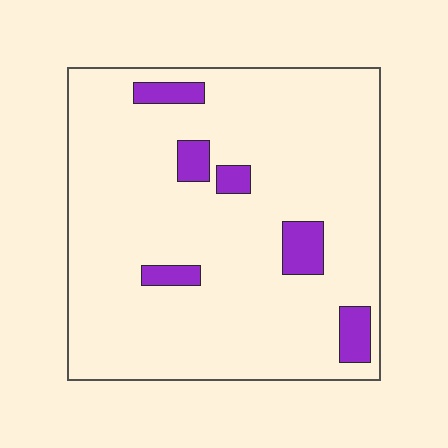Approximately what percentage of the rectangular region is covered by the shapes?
Approximately 10%.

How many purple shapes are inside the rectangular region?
6.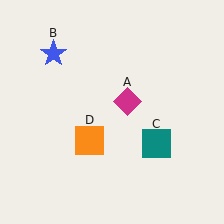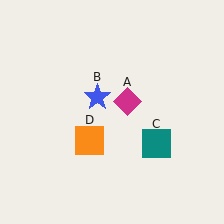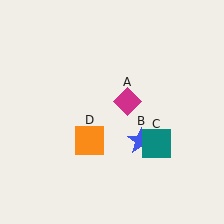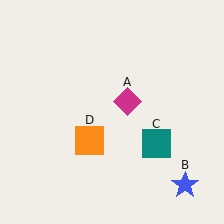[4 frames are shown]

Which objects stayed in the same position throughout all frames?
Magenta diamond (object A) and teal square (object C) and orange square (object D) remained stationary.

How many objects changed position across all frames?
1 object changed position: blue star (object B).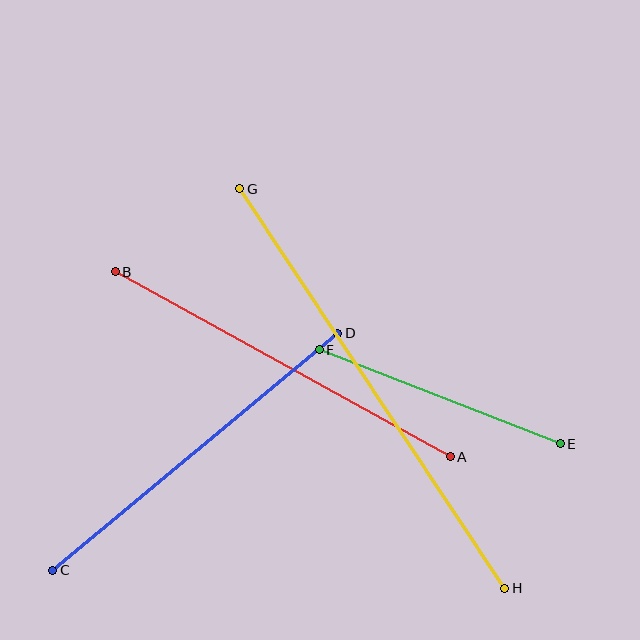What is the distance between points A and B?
The distance is approximately 383 pixels.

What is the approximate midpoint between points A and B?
The midpoint is at approximately (283, 364) pixels.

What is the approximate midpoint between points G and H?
The midpoint is at approximately (372, 389) pixels.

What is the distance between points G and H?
The distance is approximately 480 pixels.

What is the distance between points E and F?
The distance is approximately 259 pixels.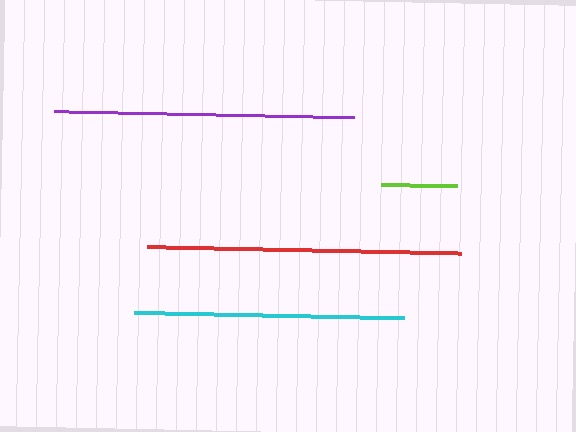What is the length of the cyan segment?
The cyan segment is approximately 270 pixels long.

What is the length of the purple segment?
The purple segment is approximately 300 pixels long.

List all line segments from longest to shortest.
From longest to shortest: red, purple, cyan, lime.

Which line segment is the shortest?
The lime line is the shortest at approximately 77 pixels.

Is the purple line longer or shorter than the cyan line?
The purple line is longer than the cyan line.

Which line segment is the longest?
The red line is the longest at approximately 314 pixels.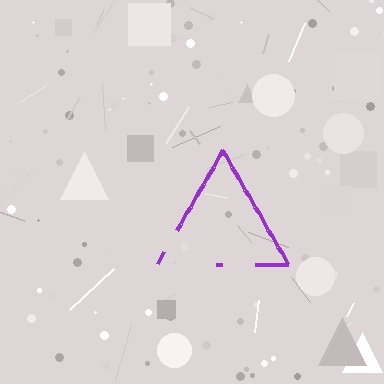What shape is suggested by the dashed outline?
The dashed outline suggests a triangle.